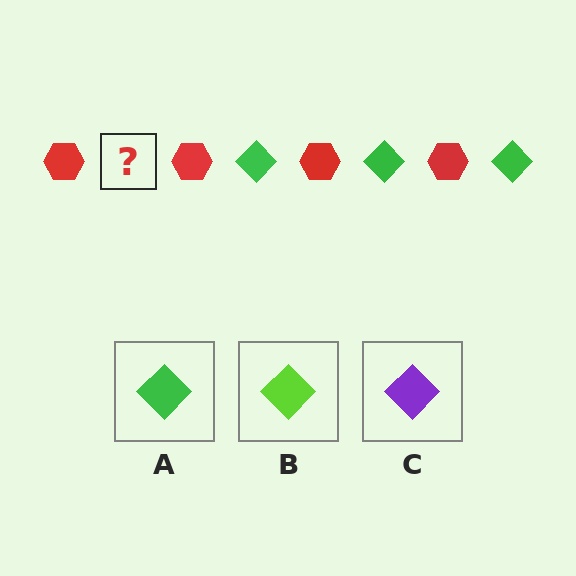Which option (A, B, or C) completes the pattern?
A.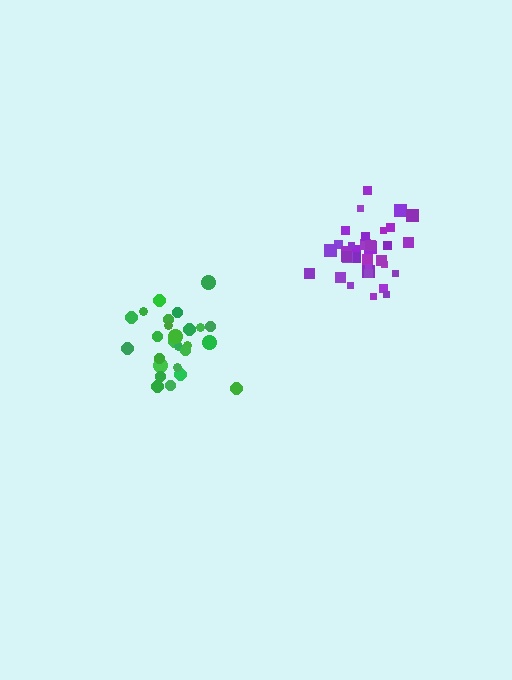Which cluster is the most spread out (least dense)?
Green.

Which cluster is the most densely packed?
Purple.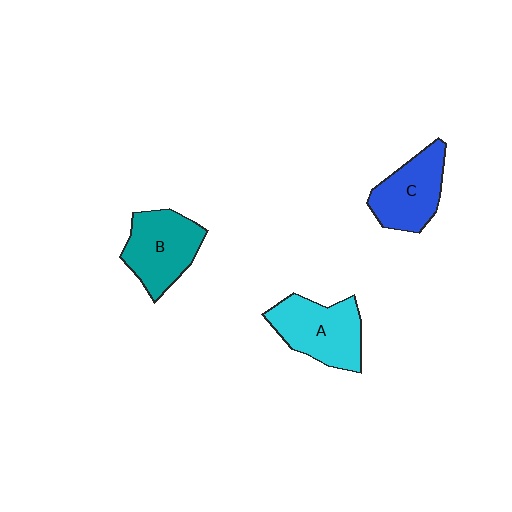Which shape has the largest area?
Shape A (cyan).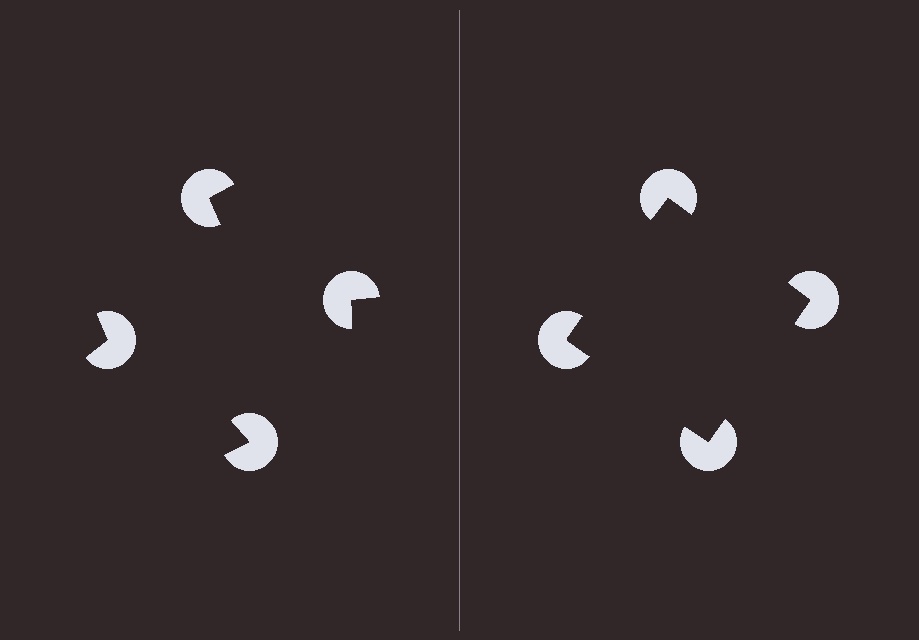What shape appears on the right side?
An illusory square.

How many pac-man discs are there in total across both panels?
8 — 4 on each side.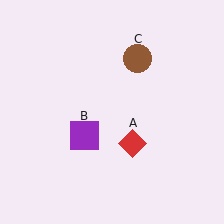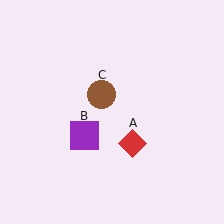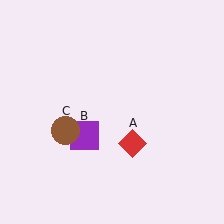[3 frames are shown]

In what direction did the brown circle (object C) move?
The brown circle (object C) moved down and to the left.